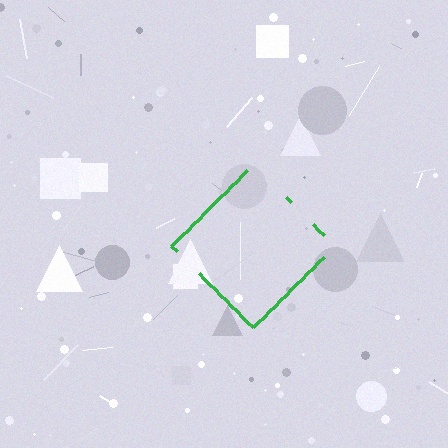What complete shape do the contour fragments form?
The contour fragments form a diamond.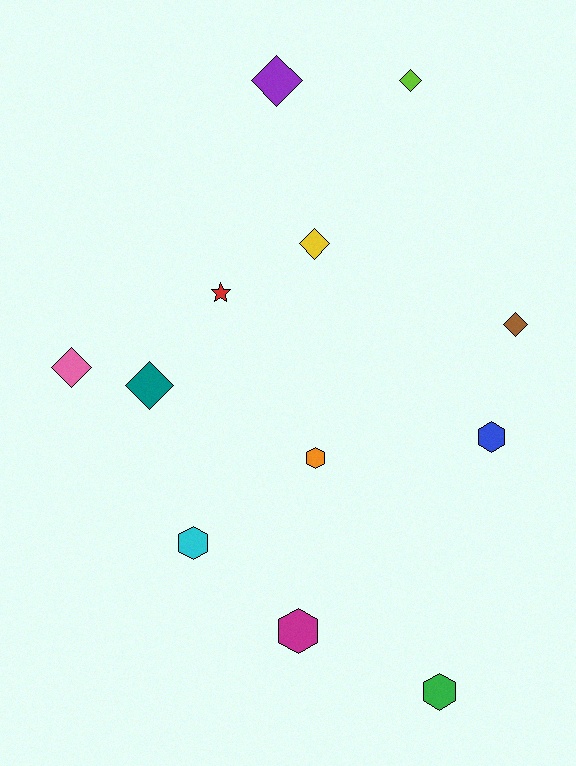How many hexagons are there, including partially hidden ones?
There are 5 hexagons.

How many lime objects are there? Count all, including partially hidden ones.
There is 1 lime object.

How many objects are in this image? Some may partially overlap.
There are 12 objects.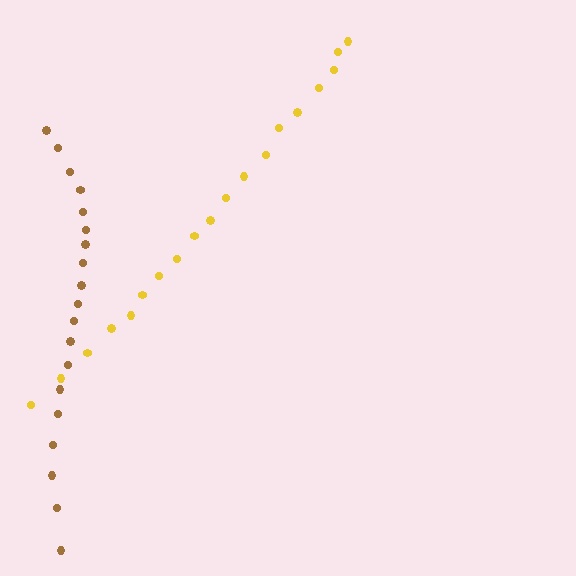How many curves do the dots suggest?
There are 2 distinct paths.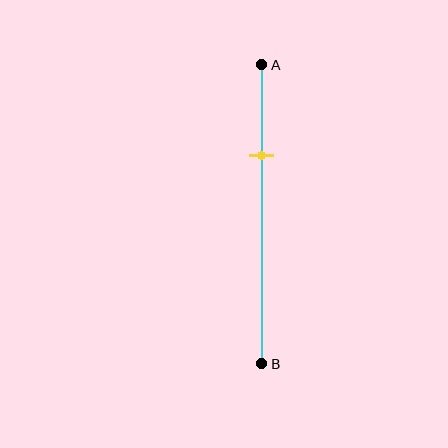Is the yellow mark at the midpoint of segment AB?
No, the mark is at about 30% from A, not at the 50% midpoint.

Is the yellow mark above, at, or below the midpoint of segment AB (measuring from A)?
The yellow mark is above the midpoint of segment AB.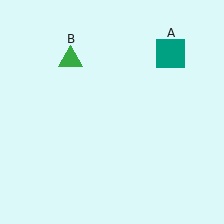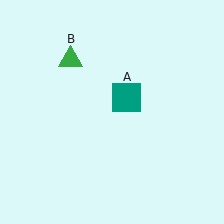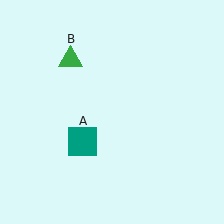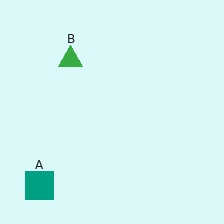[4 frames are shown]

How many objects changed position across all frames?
1 object changed position: teal square (object A).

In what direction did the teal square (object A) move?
The teal square (object A) moved down and to the left.